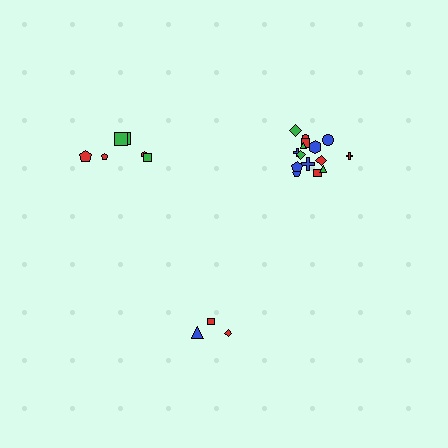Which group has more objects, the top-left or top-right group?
The top-right group.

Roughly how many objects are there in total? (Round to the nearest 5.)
Roughly 25 objects in total.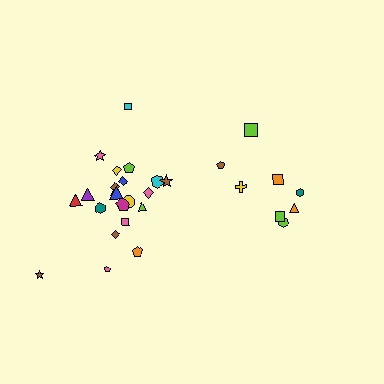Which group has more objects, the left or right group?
The left group.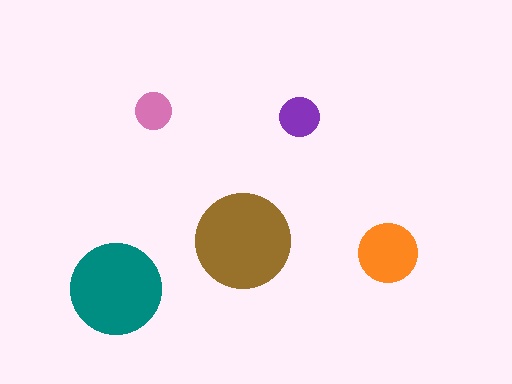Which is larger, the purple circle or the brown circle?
The brown one.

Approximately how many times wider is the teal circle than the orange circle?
About 1.5 times wider.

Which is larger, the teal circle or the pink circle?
The teal one.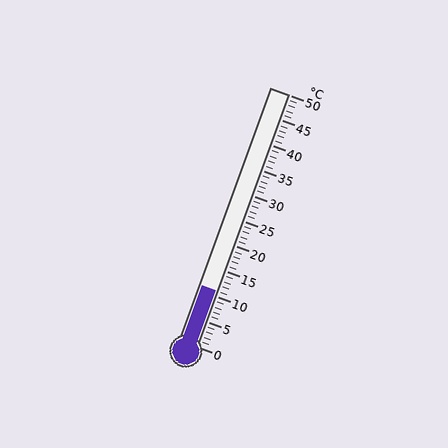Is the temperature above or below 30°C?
The temperature is below 30°C.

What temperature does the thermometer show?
The thermometer shows approximately 11°C.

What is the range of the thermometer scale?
The thermometer scale ranges from 0°C to 50°C.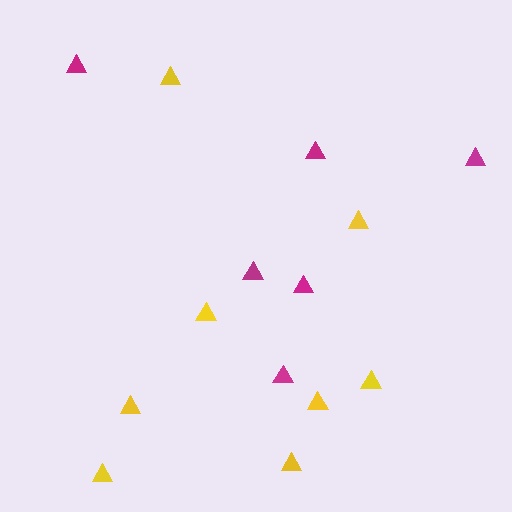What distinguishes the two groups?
There are 2 groups: one group of magenta triangles (6) and one group of yellow triangles (8).